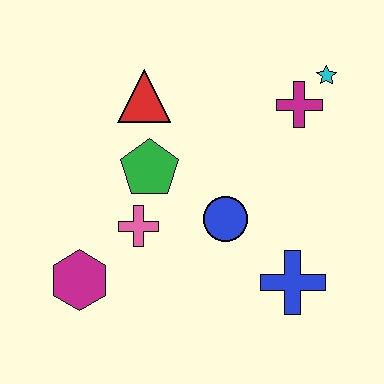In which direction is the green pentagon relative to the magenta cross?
The green pentagon is to the left of the magenta cross.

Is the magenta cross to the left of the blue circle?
No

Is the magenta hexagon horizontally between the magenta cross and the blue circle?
No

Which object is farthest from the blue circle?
The cyan star is farthest from the blue circle.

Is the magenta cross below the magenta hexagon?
No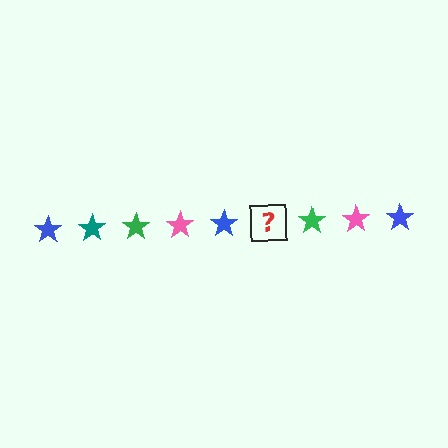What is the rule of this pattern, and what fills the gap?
The rule is that the pattern cycles through blue, teal, green, pink stars. The gap should be filled with a teal star.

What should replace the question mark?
The question mark should be replaced with a teal star.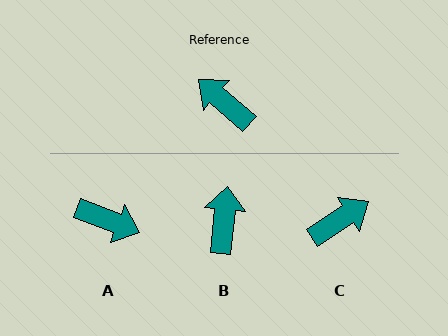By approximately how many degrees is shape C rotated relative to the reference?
Approximately 106 degrees clockwise.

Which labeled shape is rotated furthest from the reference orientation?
A, about 161 degrees away.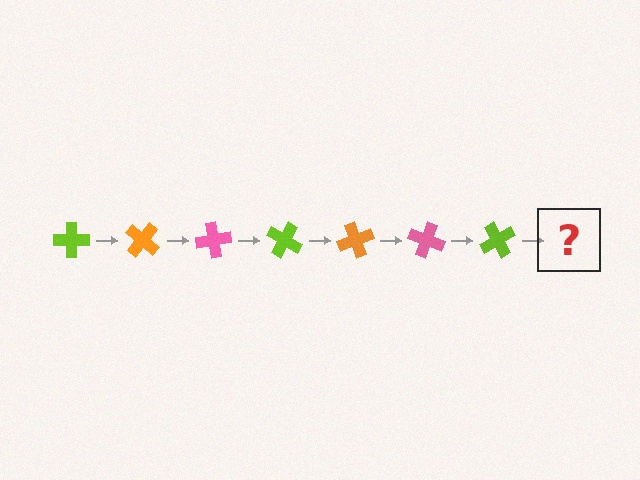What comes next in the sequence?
The next element should be an orange cross, rotated 280 degrees from the start.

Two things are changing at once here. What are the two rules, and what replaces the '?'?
The two rules are that it rotates 40 degrees each step and the color cycles through lime, orange, and pink. The '?' should be an orange cross, rotated 280 degrees from the start.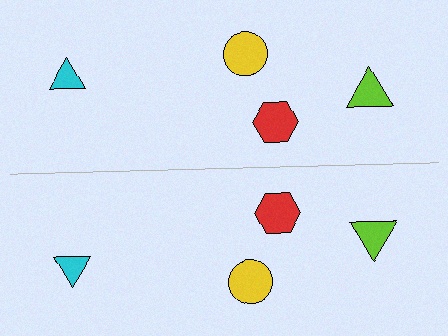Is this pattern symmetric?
Yes, this pattern has bilateral (reflection) symmetry.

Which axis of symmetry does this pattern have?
The pattern has a horizontal axis of symmetry running through the center of the image.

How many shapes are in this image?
There are 8 shapes in this image.